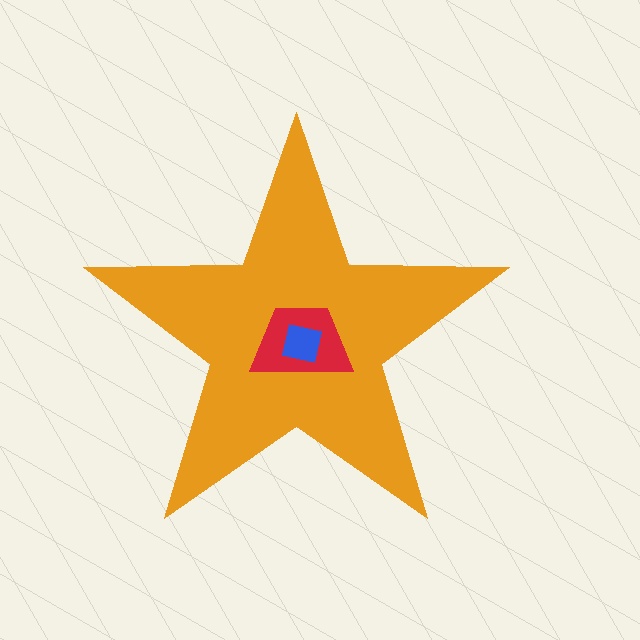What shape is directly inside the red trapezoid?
The blue square.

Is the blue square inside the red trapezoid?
Yes.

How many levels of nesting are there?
3.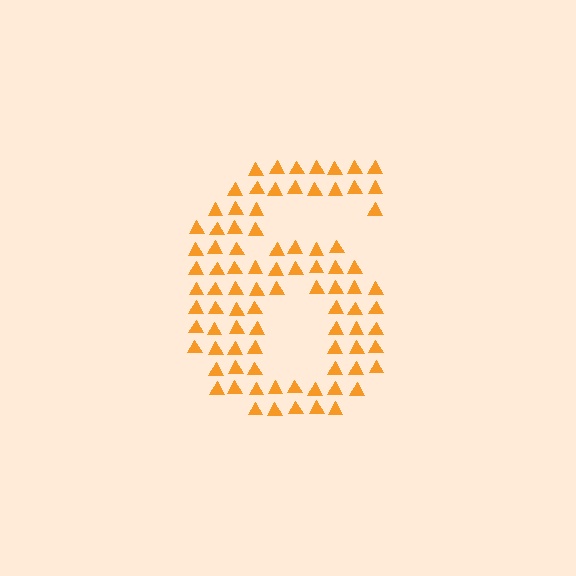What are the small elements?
The small elements are triangles.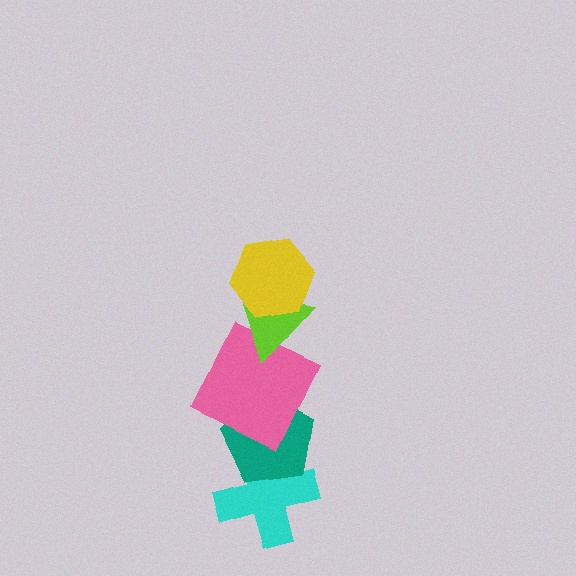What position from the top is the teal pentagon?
The teal pentagon is 4th from the top.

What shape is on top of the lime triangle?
The yellow hexagon is on top of the lime triangle.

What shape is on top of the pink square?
The lime triangle is on top of the pink square.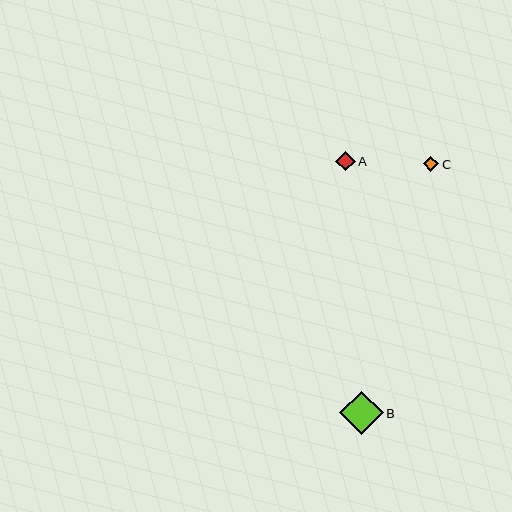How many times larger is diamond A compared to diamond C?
Diamond A is approximately 1.2 times the size of diamond C.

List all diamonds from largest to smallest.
From largest to smallest: B, A, C.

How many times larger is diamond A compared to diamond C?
Diamond A is approximately 1.2 times the size of diamond C.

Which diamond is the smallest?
Diamond C is the smallest with a size of approximately 16 pixels.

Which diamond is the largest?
Diamond B is the largest with a size of approximately 43 pixels.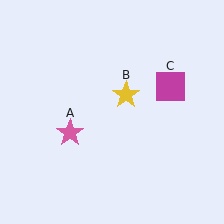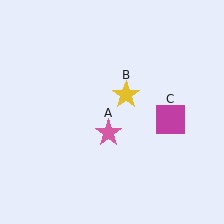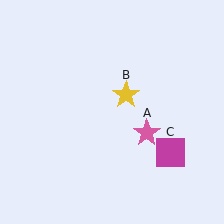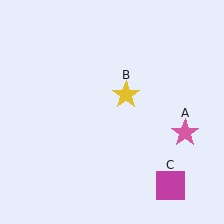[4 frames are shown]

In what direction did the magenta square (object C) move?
The magenta square (object C) moved down.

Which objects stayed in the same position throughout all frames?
Yellow star (object B) remained stationary.